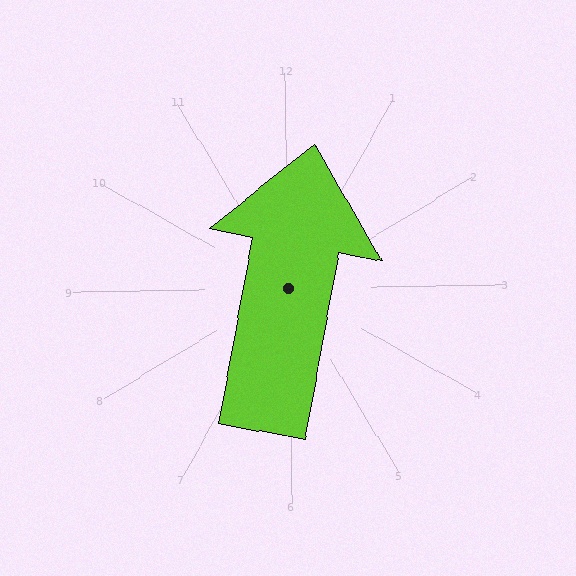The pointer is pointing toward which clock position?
Roughly 12 o'clock.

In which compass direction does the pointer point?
North.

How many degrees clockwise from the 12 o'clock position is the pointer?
Approximately 11 degrees.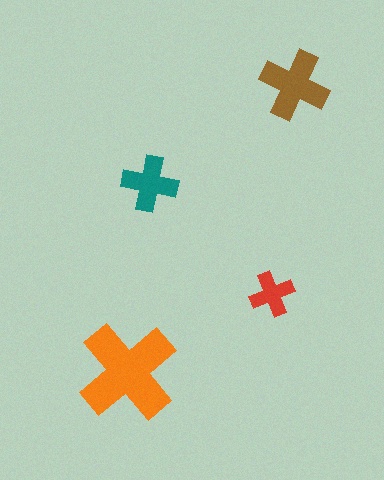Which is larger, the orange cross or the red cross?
The orange one.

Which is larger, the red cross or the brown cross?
The brown one.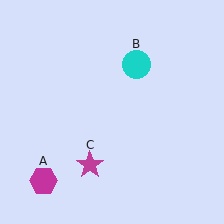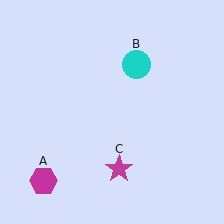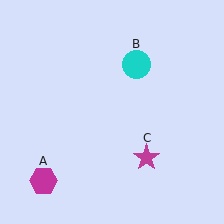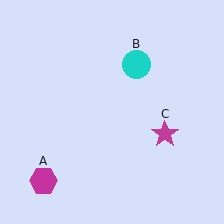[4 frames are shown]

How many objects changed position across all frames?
1 object changed position: magenta star (object C).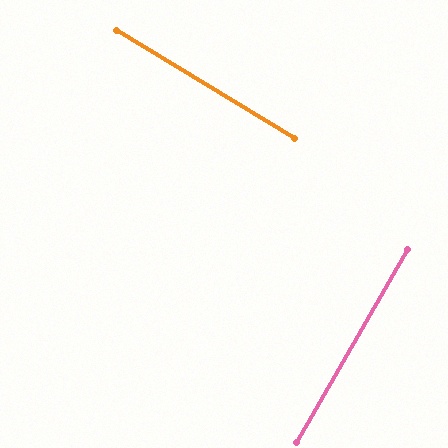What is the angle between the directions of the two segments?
Approximately 89 degrees.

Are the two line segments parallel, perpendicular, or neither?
Perpendicular — they meet at approximately 89°.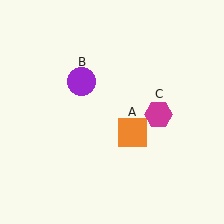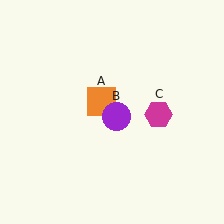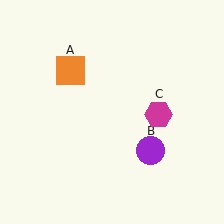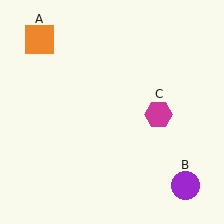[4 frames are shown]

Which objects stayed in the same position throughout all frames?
Magenta hexagon (object C) remained stationary.